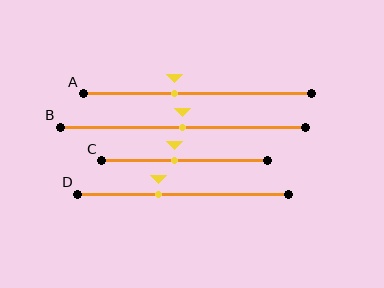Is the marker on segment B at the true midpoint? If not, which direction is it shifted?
Yes, the marker on segment B is at the true midpoint.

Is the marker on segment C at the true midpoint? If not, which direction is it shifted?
No, the marker on segment C is shifted to the left by about 6% of the segment length.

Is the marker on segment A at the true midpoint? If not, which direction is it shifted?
No, the marker on segment A is shifted to the left by about 10% of the segment length.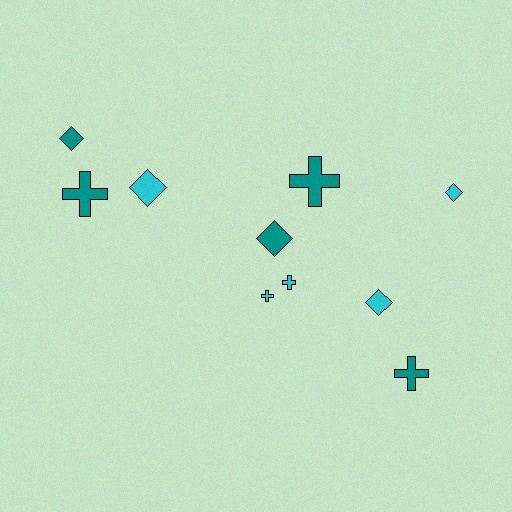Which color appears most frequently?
Teal, with 5 objects.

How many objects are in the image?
There are 10 objects.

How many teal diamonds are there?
There are 2 teal diamonds.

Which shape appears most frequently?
Cross, with 5 objects.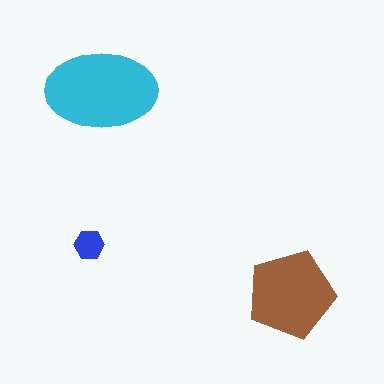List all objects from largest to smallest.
The cyan ellipse, the brown pentagon, the blue hexagon.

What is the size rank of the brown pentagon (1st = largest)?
2nd.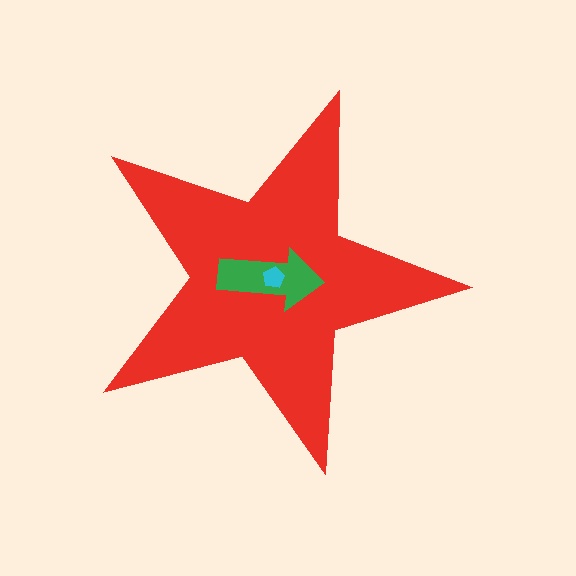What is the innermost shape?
The cyan pentagon.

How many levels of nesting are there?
3.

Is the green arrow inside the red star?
Yes.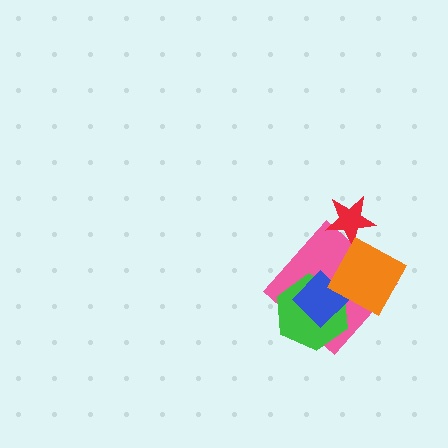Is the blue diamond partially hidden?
Yes, it is partially covered by another shape.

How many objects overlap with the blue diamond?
3 objects overlap with the blue diamond.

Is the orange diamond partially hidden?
No, no other shape covers it.